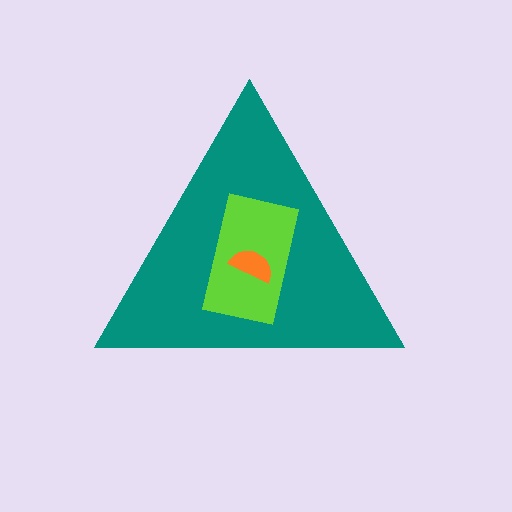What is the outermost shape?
The teal triangle.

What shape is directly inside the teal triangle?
The lime rectangle.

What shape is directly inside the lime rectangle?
The orange semicircle.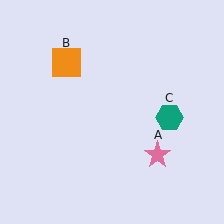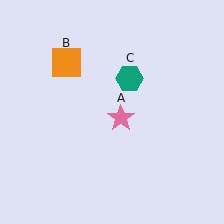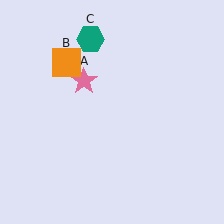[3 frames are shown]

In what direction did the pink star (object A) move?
The pink star (object A) moved up and to the left.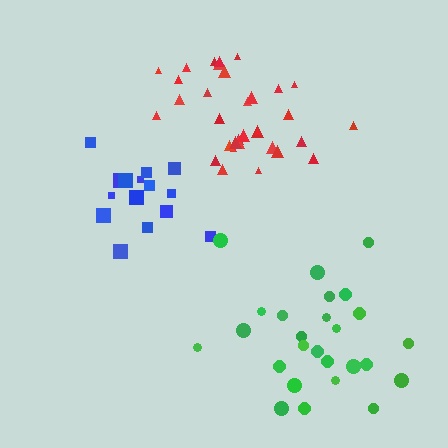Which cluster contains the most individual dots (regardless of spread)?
Red (33).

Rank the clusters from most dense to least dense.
red, green, blue.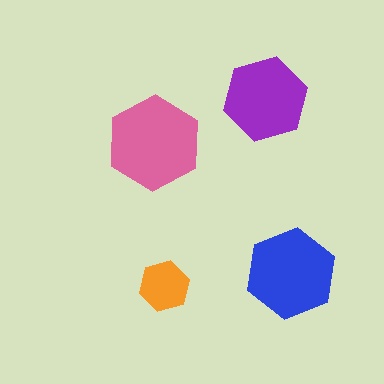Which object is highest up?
The purple hexagon is topmost.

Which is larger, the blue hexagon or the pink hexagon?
The pink one.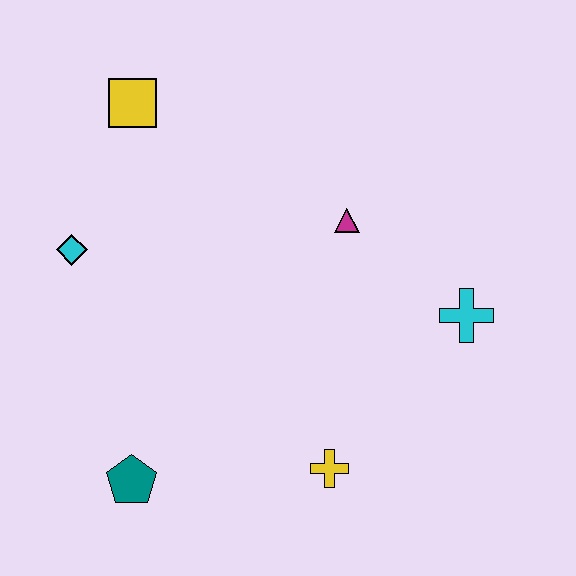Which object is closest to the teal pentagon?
The yellow cross is closest to the teal pentagon.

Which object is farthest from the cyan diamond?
The cyan cross is farthest from the cyan diamond.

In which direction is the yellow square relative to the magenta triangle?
The yellow square is to the left of the magenta triangle.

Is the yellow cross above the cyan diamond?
No